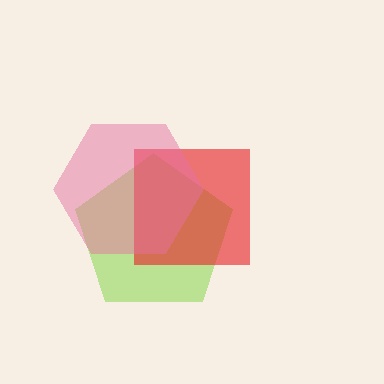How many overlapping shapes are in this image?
There are 3 overlapping shapes in the image.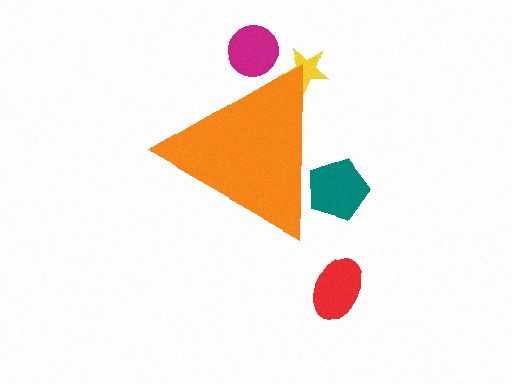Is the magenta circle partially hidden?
Yes, the magenta circle is partially hidden behind the orange triangle.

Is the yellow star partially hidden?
Yes, the yellow star is partially hidden behind the orange triangle.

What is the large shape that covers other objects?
An orange triangle.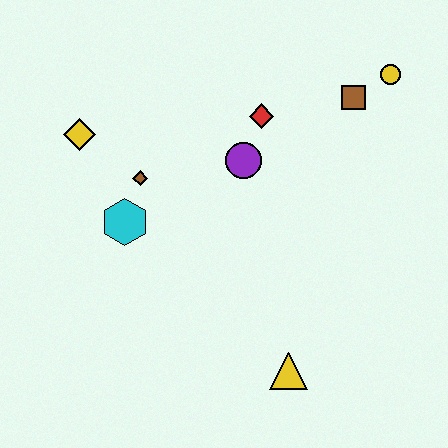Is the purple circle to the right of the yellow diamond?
Yes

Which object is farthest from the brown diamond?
The yellow circle is farthest from the brown diamond.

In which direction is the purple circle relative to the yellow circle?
The purple circle is to the left of the yellow circle.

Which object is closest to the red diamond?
The purple circle is closest to the red diamond.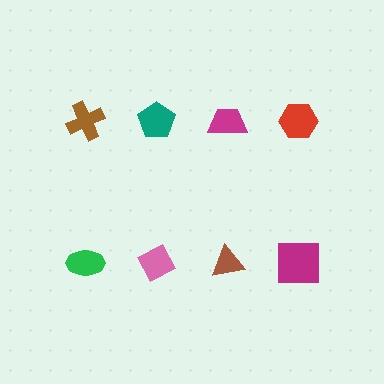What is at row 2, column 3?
A brown triangle.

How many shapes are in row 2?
4 shapes.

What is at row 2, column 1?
A green ellipse.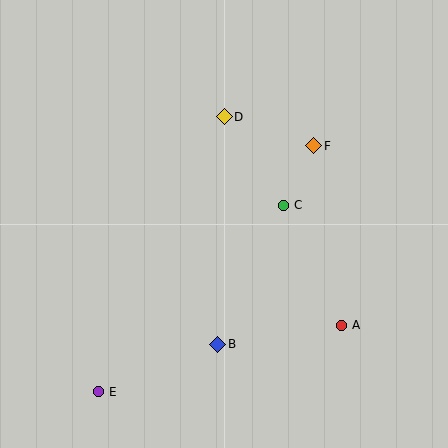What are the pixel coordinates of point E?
Point E is at (99, 392).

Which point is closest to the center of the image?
Point C at (284, 205) is closest to the center.